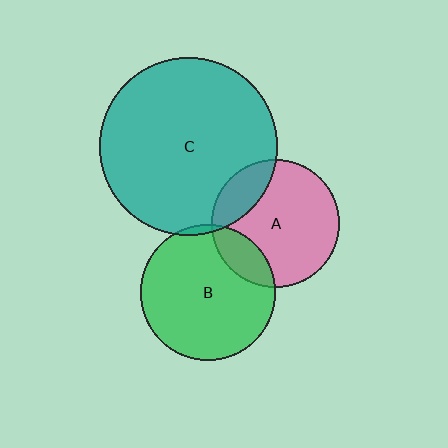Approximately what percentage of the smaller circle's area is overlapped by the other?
Approximately 20%.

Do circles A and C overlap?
Yes.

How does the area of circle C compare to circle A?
Approximately 1.9 times.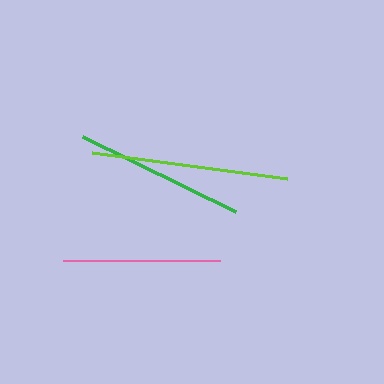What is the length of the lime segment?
The lime segment is approximately 197 pixels long.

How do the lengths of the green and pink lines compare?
The green and pink lines are approximately the same length.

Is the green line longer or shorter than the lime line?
The lime line is longer than the green line.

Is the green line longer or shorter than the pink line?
The green line is longer than the pink line.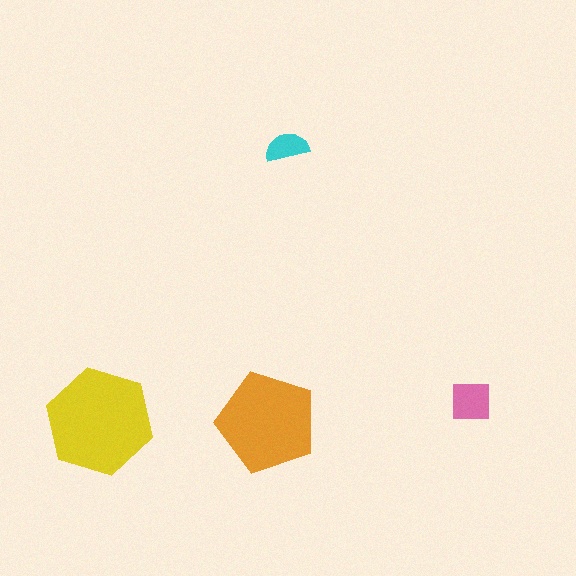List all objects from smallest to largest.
The cyan semicircle, the pink square, the orange pentagon, the yellow hexagon.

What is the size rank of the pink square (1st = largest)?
3rd.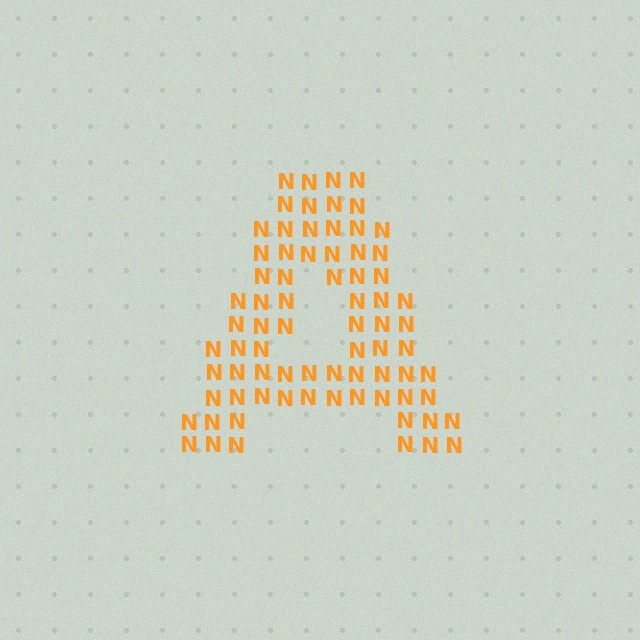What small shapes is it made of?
It is made of small letter N's.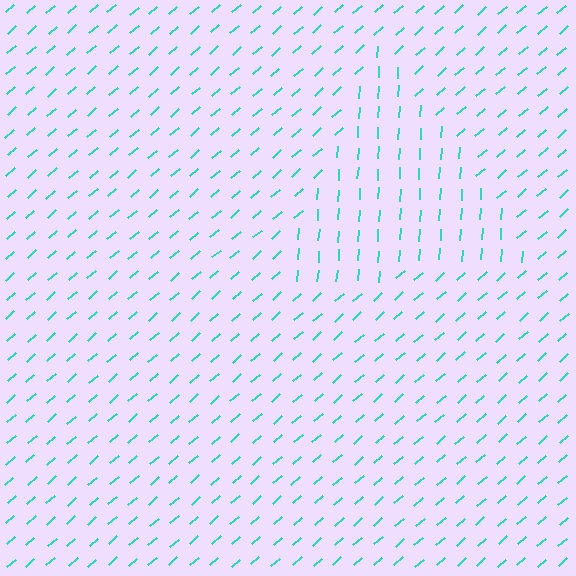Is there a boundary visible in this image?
Yes, there is a texture boundary formed by a change in line orientation.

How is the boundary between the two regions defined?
The boundary is defined purely by a change in line orientation (approximately 45 degrees difference). All lines are the same color and thickness.